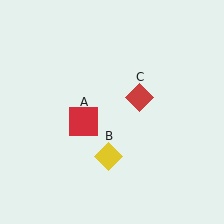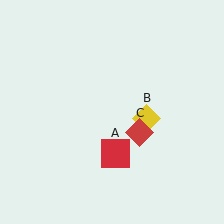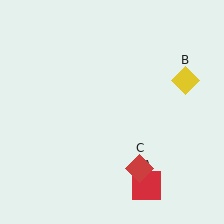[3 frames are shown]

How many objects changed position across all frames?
3 objects changed position: red square (object A), yellow diamond (object B), red diamond (object C).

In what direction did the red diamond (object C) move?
The red diamond (object C) moved down.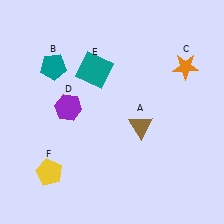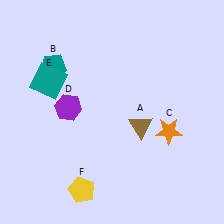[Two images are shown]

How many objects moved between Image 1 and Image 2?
3 objects moved between the two images.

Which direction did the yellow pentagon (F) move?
The yellow pentagon (F) moved right.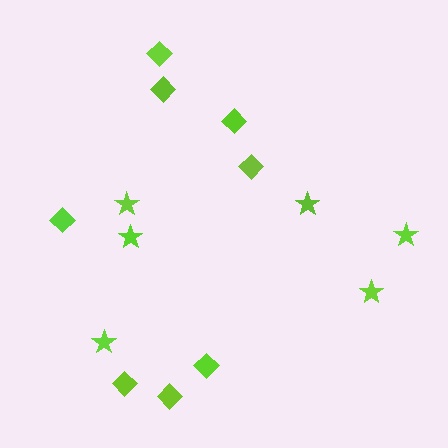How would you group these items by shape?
There are 2 groups: one group of diamonds (8) and one group of stars (6).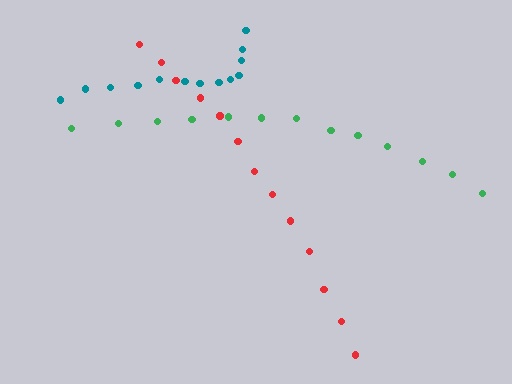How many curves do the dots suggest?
There are 3 distinct paths.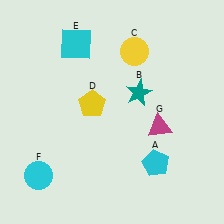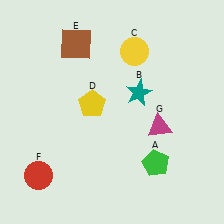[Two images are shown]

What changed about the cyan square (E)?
In Image 1, E is cyan. In Image 2, it changed to brown.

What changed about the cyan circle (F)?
In Image 1, F is cyan. In Image 2, it changed to red.